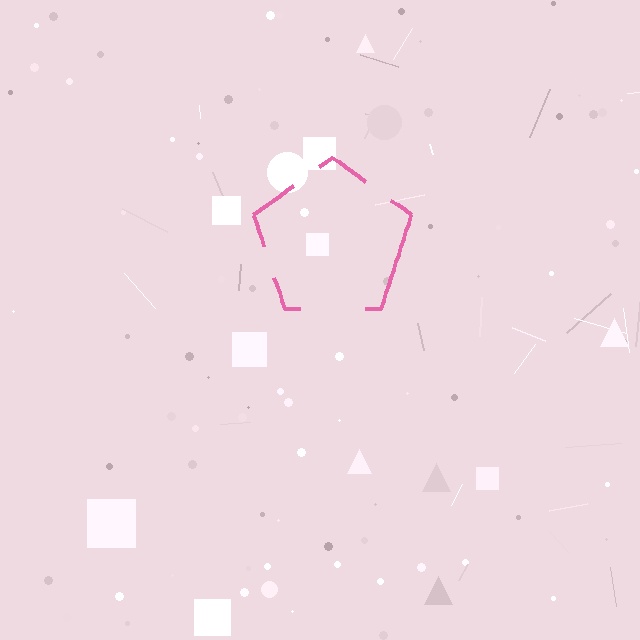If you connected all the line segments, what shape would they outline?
They would outline a pentagon.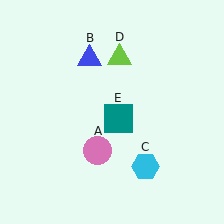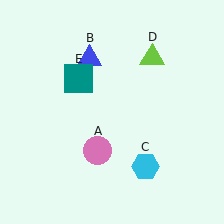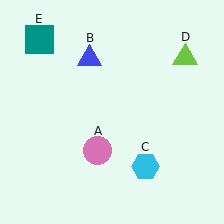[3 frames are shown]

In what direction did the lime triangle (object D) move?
The lime triangle (object D) moved right.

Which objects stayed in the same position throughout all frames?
Pink circle (object A) and blue triangle (object B) and cyan hexagon (object C) remained stationary.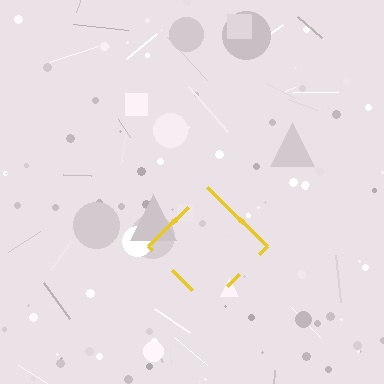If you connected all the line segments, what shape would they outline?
They would outline a diamond.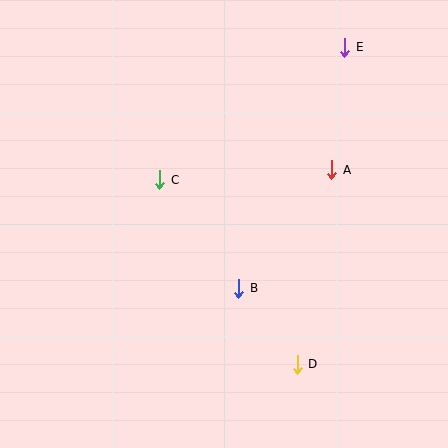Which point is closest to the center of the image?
Point B at (239, 288) is closest to the center.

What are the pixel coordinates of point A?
Point A is at (332, 170).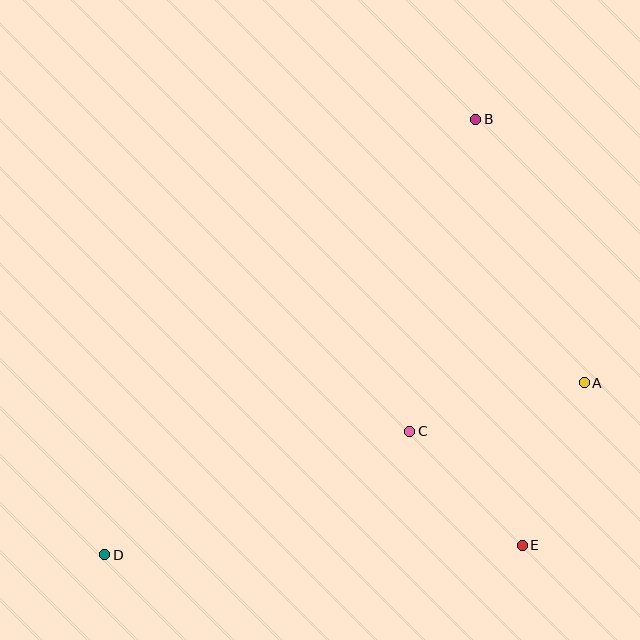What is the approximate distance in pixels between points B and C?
The distance between B and C is approximately 319 pixels.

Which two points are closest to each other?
Points C and E are closest to each other.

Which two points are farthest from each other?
Points B and D are farthest from each other.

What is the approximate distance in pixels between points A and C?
The distance between A and C is approximately 181 pixels.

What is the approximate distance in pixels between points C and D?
The distance between C and D is approximately 329 pixels.